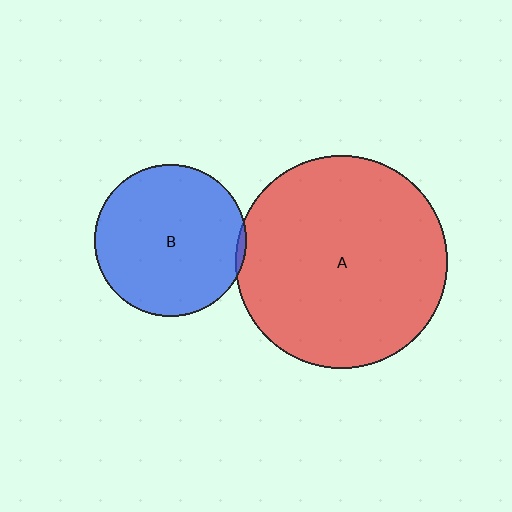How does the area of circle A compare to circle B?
Approximately 2.0 times.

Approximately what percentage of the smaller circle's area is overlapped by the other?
Approximately 5%.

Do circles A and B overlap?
Yes.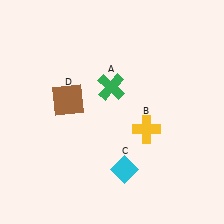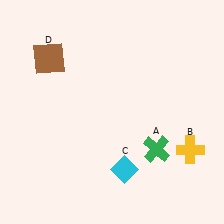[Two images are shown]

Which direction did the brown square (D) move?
The brown square (D) moved up.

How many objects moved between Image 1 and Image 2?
3 objects moved between the two images.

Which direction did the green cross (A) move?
The green cross (A) moved down.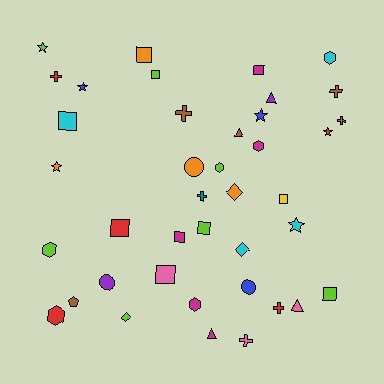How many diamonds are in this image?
There are 3 diamonds.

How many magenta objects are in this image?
There are 5 magenta objects.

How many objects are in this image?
There are 40 objects.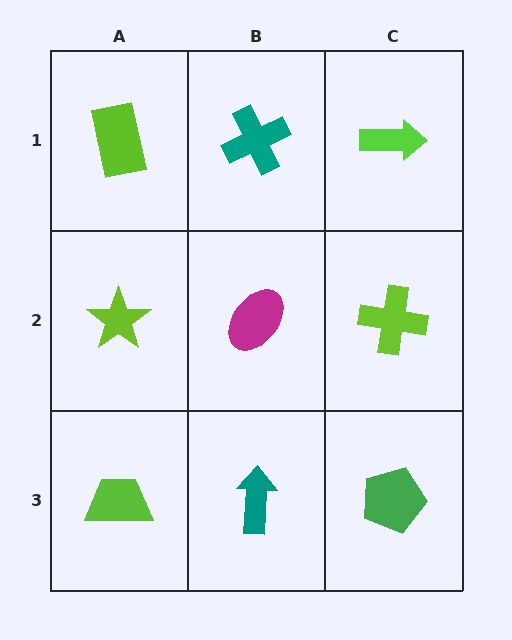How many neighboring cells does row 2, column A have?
3.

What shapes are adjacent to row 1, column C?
A lime cross (row 2, column C), a teal cross (row 1, column B).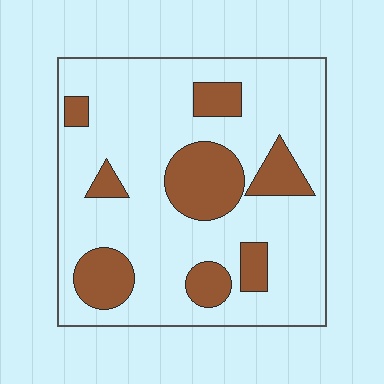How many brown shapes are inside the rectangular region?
8.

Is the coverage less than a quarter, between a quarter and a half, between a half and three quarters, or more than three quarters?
Less than a quarter.